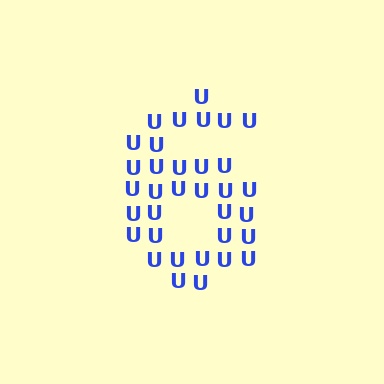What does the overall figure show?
The overall figure shows the digit 6.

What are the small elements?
The small elements are letter U's.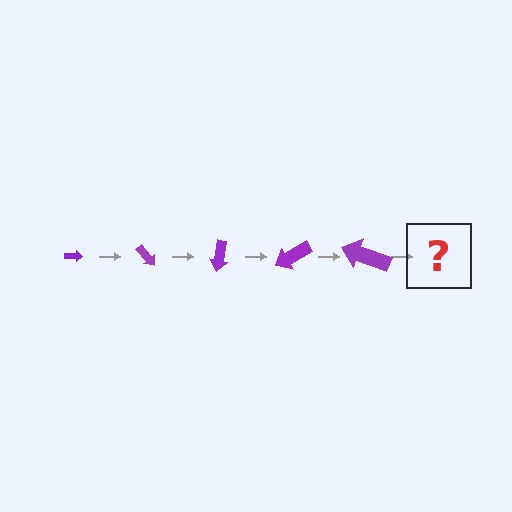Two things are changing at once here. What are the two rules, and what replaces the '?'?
The two rules are that the arrow grows larger each step and it rotates 50 degrees each step. The '?' should be an arrow, larger than the previous one and rotated 250 degrees from the start.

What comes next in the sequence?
The next element should be an arrow, larger than the previous one and rotated 250 degrees from the start.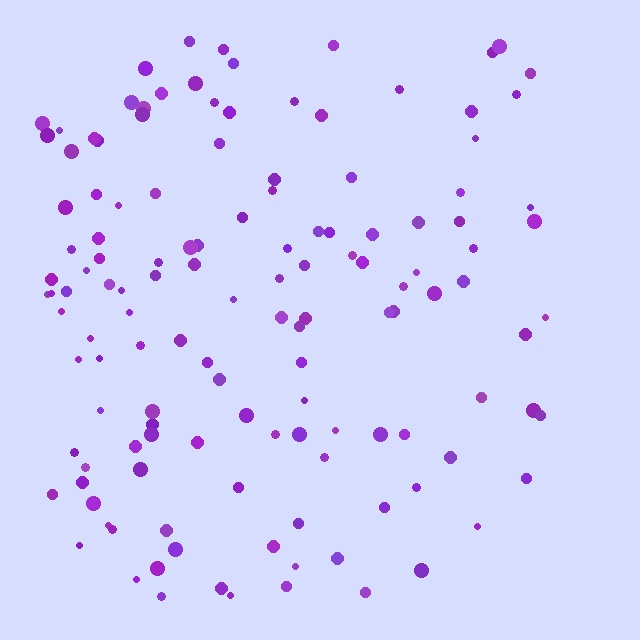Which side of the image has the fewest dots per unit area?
The right.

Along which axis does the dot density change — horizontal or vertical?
Horizontal.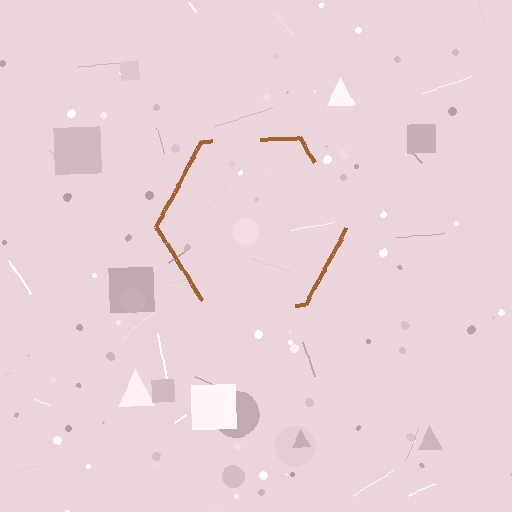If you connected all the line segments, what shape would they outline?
They would outline a hexagon.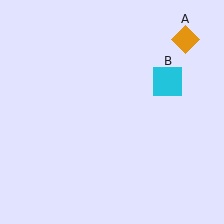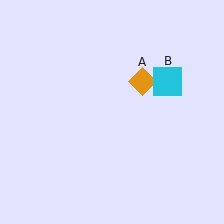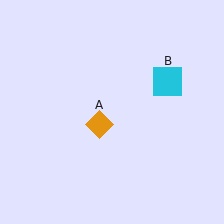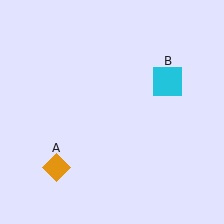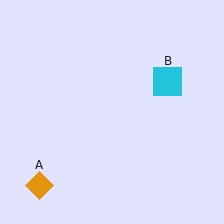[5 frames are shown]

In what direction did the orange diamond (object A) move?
The orange diamond (object A) moved down and to the left.